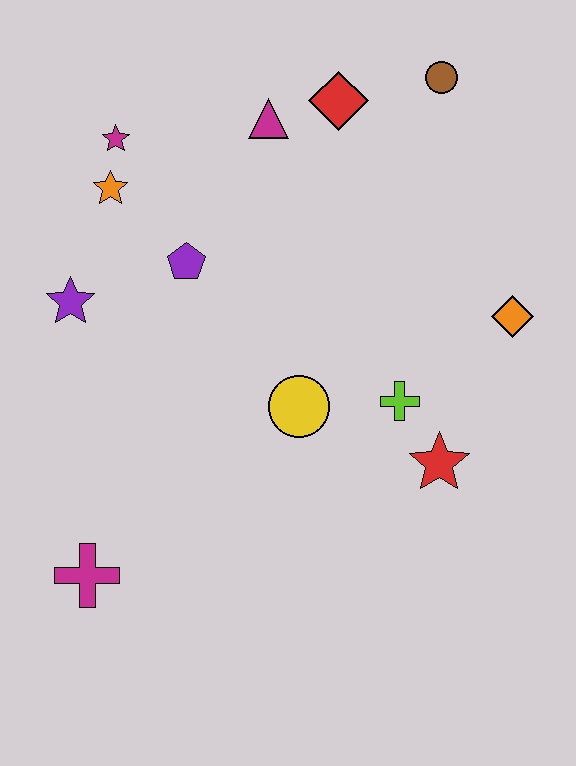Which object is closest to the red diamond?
The magenta triangle is closest to the red diamond.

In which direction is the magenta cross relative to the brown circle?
The magenta cross is below the brown circle.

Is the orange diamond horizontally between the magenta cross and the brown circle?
No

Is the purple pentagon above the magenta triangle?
No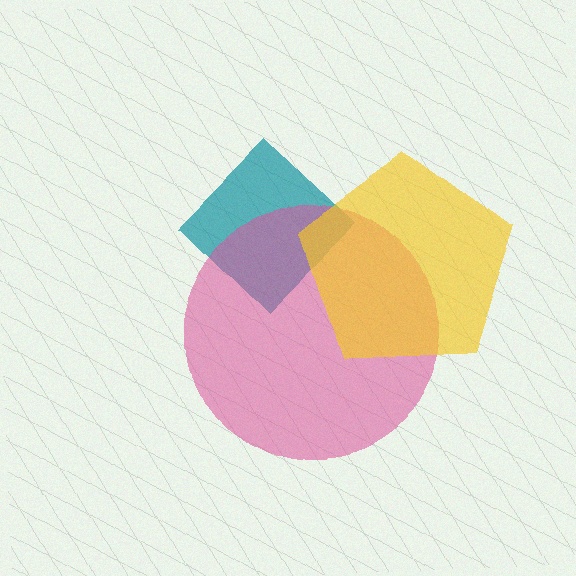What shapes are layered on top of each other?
The layered shapes are: a teal diamond, a pink circle, a yellow pentagon.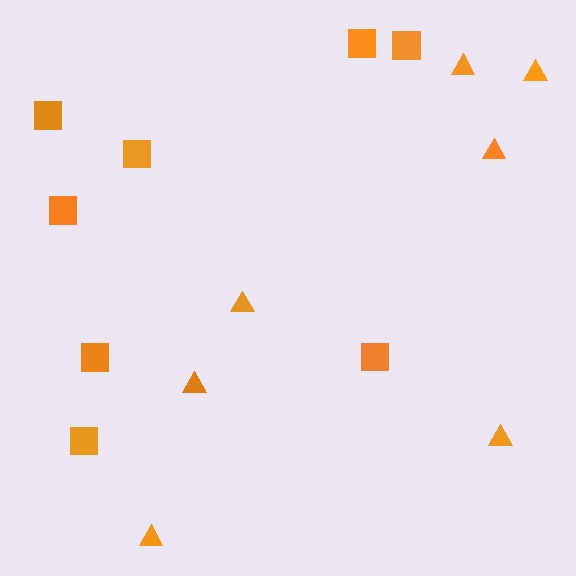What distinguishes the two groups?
There are 2 groups: one group of triangles (7) and one group of squares (8).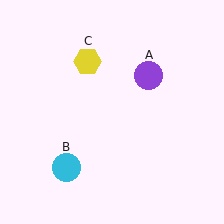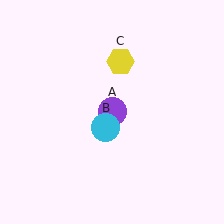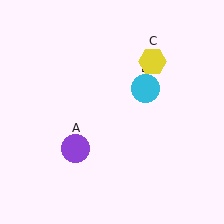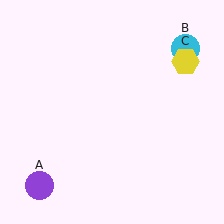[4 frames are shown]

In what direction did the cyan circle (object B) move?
The cyan circle (object B) moved up and to the right.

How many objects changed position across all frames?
3 objects changed position: purple circle (object A), cyan circle (object B), yellow hexagon (object C).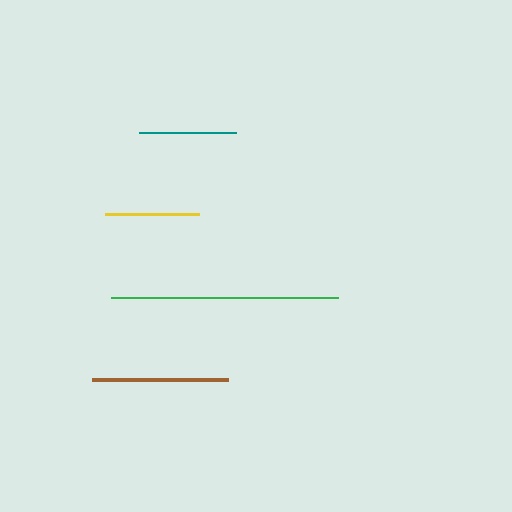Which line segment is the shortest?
The yellow line is the shortest at approximately 93 pixels.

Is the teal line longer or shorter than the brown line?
The brown line is longer than the teal line.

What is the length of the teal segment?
The teal segment is approximately 97 pixels long.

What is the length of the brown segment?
The brown segment is approximately 136 pixels long.